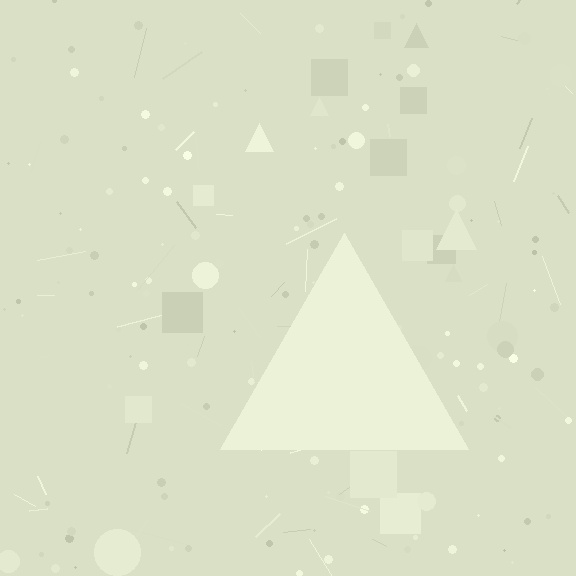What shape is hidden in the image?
A triangle is hidden in the image.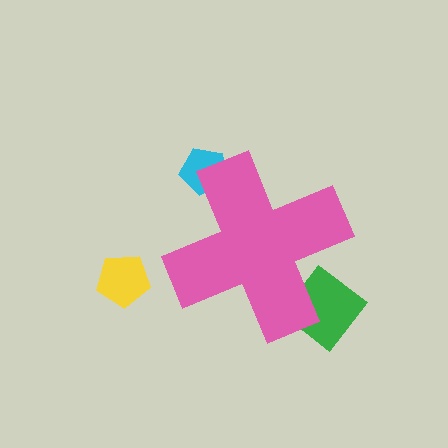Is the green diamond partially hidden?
Yes, the green diamond is partially hidden behind the pink cross.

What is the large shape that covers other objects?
A pink cross.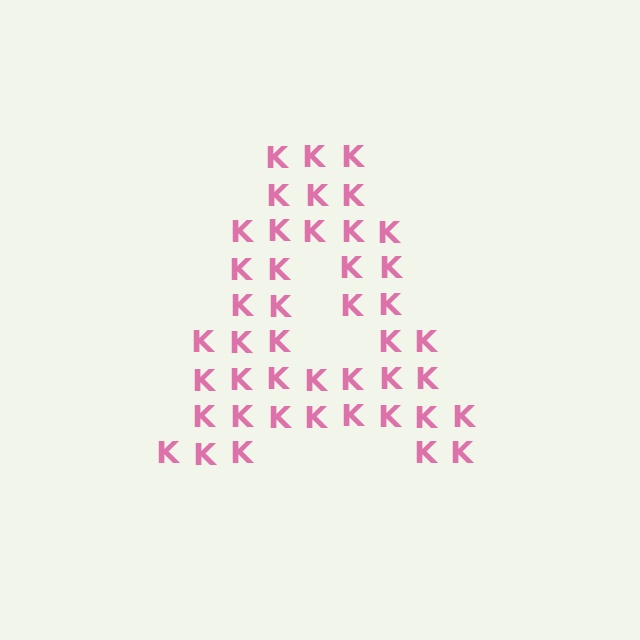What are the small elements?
The small elements are letter K's.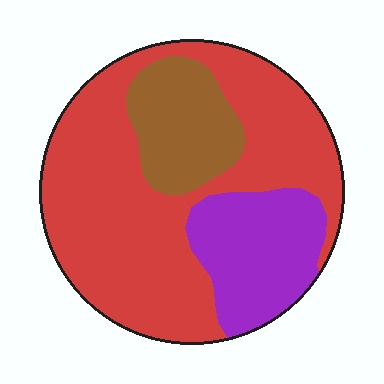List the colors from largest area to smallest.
From largest to smallest: red, purple, brown.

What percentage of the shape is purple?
Purple covers roughly 20% of the shape.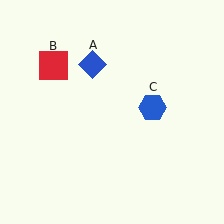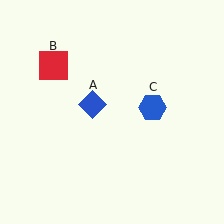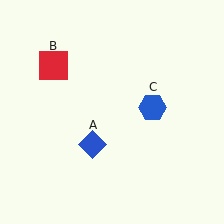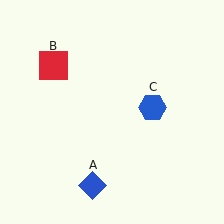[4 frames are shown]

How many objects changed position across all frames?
1 object changed position: blue diamond (object A).